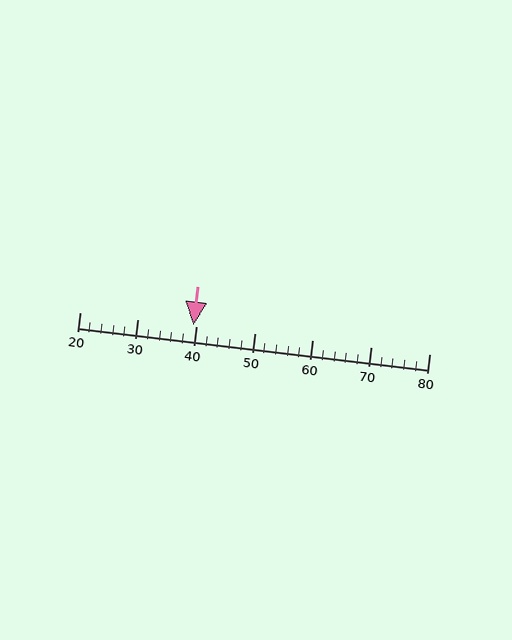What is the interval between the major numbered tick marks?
The major tick marks are spaced 10 units apart.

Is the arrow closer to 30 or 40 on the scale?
The arrow is closer to 40.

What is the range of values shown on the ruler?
The ruler shows values from 20 to 80.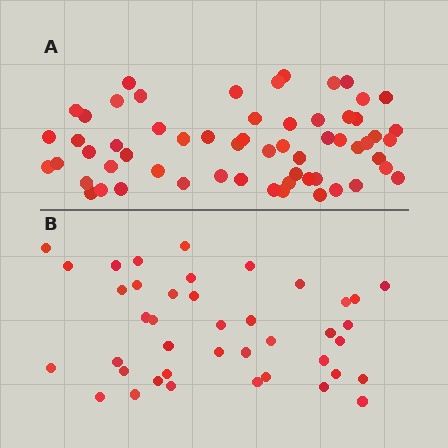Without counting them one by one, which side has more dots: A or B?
Region A (the top region) has more dots.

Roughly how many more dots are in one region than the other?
Region A has approximately 20 more dots than region B.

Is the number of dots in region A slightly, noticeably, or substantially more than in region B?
Region A has substantially more. The ratio is roughly 1.5 to 1.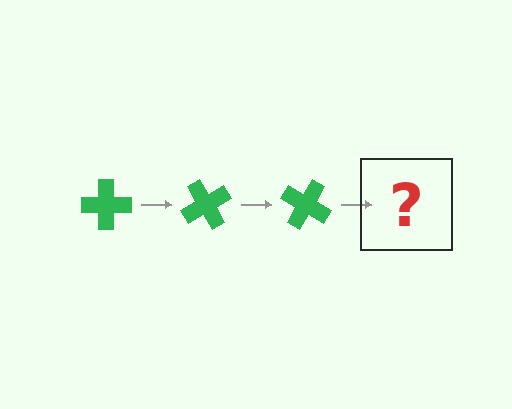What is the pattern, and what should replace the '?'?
The pattern is that the cross rotates 60 degrees each step. The '?' should be a green cross rotated 180 degrees.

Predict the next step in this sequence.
The next step is a green cross rotated 180 degrees.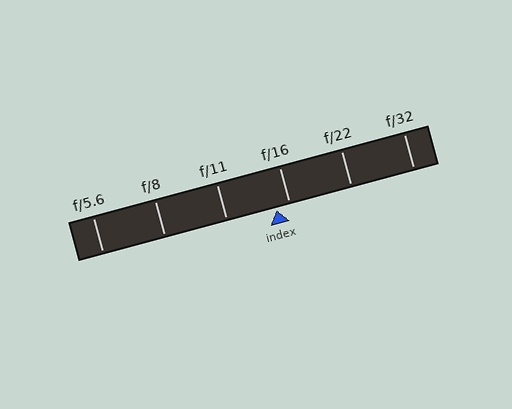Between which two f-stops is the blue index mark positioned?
The index mark is between f/11 and f/16.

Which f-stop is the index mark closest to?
The index mark is closest to f/16.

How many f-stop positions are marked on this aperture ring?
There are 6 f-stop positions marked.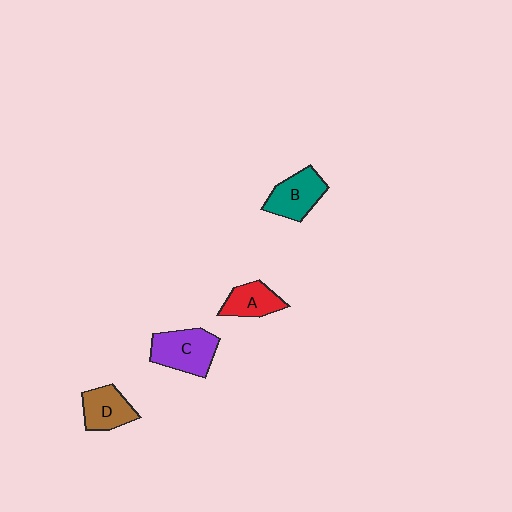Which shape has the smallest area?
Shape A (red).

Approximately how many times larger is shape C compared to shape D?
Approximately 1.3 times.